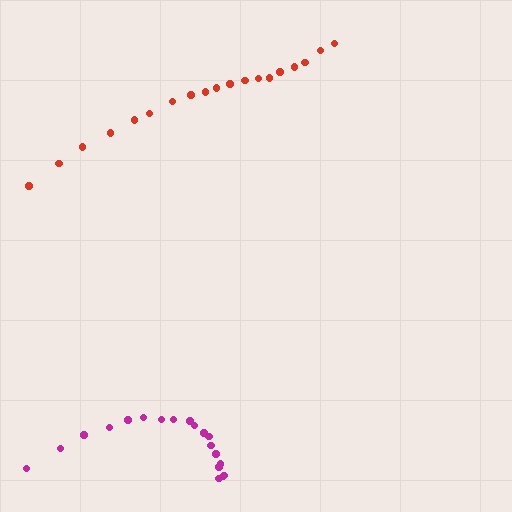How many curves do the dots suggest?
There are 2 distinct paths.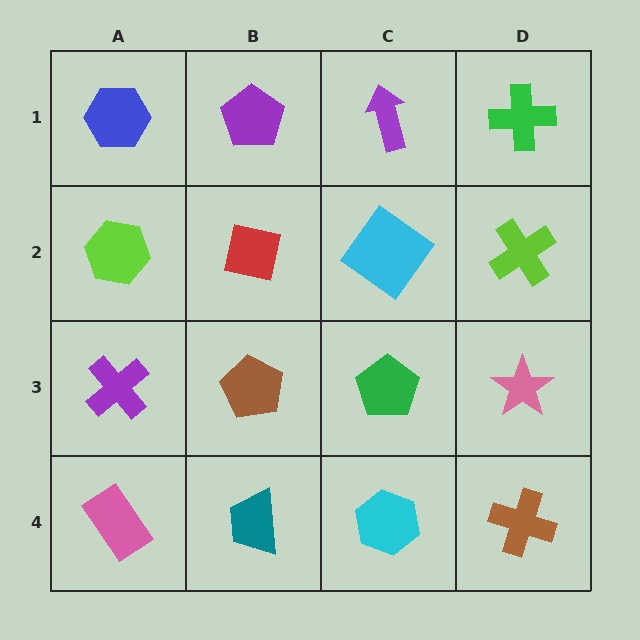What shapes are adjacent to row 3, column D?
A lime cross (row 2, column D), a brown cross (row 4, column D), a green pentagon (row 3, column C).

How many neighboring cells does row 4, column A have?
2.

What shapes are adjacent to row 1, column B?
A red square (row 2, column B), a blue hexagon (row 1, column A), a purple arrow (row 1, column C).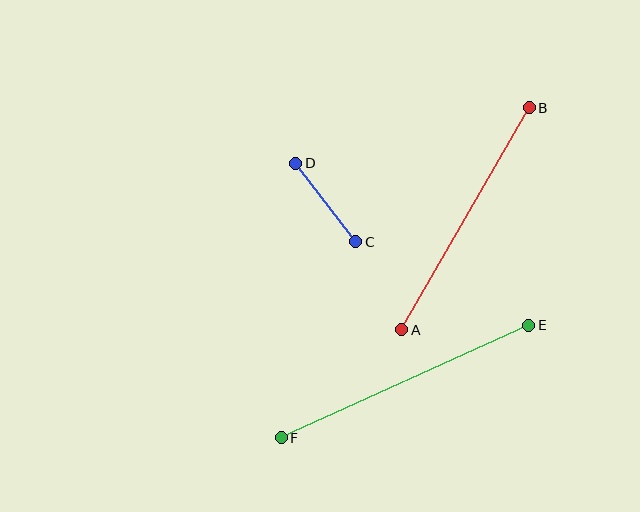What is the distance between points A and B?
The distance is approximately 256 pixels.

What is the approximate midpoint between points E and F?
The midpoint is at approximately (405, 381) pixels.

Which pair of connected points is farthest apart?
Points E and F are farthest apart.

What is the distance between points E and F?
The distance is approximately 272 pixels.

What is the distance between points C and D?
The distance is approximately 98 pixels.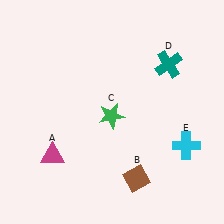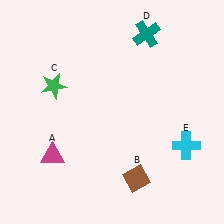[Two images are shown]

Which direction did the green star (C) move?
The green star (C) moved left.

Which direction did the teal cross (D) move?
The teal cross (D) moved up.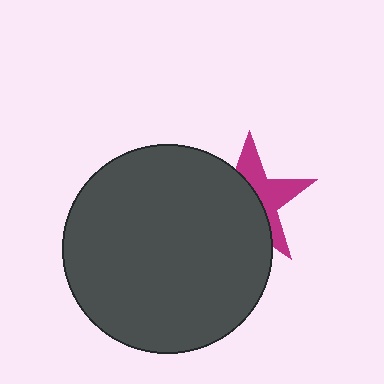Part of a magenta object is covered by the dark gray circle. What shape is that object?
It is a star.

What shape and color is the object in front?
The object in front is a dark gray circle.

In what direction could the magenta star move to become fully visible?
The magenta star could move right. That would shift it out from behind the dark gray circle entirely.